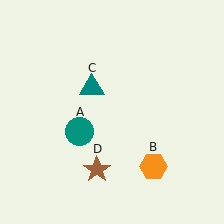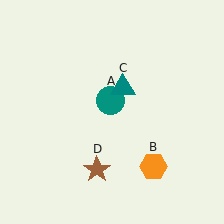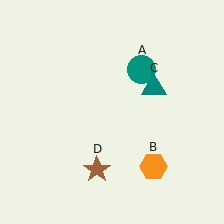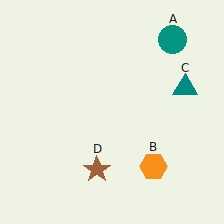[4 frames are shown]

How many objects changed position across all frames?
2 objects changed position: teal circle (object A), teal triangle (object C).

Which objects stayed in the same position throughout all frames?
Orange hexagon (object B) and brown star (object D) remained stationary.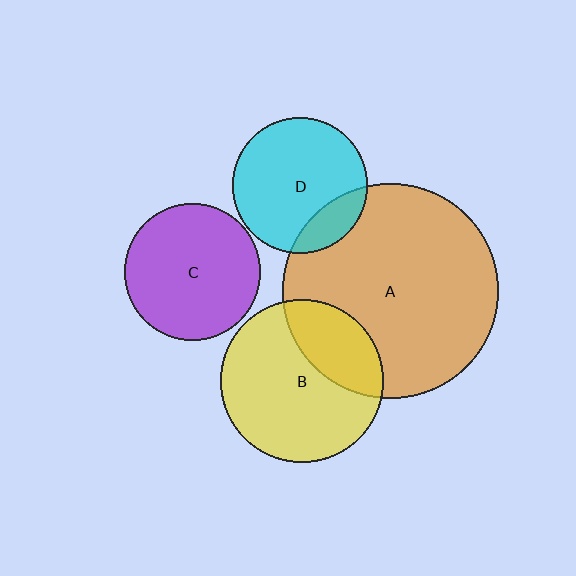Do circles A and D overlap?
Yes.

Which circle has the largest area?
Circle A (orange).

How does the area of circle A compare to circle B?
Approximately 1.7 times.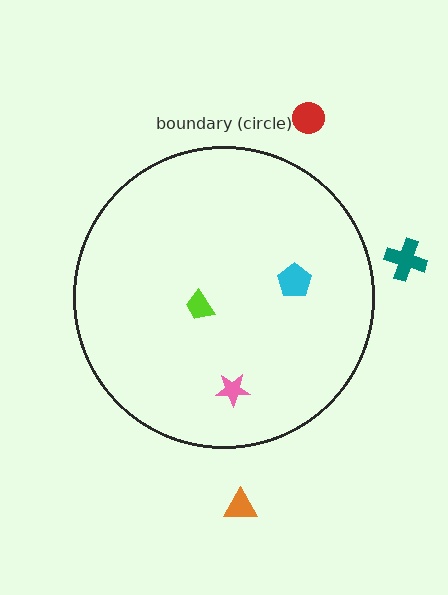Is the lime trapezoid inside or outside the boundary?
Inside.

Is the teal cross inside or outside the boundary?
Outside.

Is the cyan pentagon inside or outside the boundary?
Inside.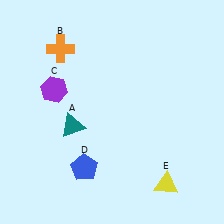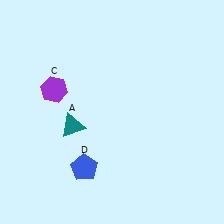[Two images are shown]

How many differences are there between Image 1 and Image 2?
There are 2 differences between the two images.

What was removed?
The yellow triangle (E), the orange cross (B) were removed in Image 2.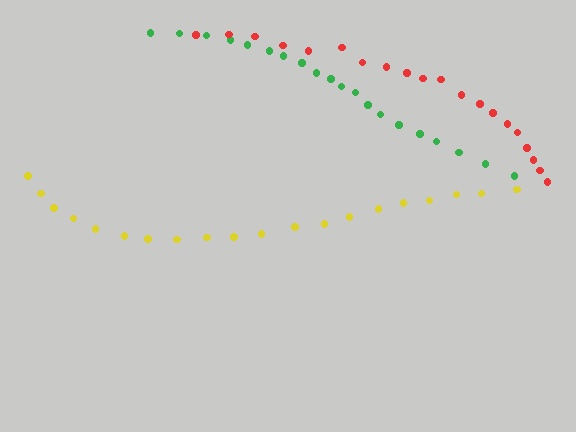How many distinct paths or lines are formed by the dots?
There are 3 distinct paths.